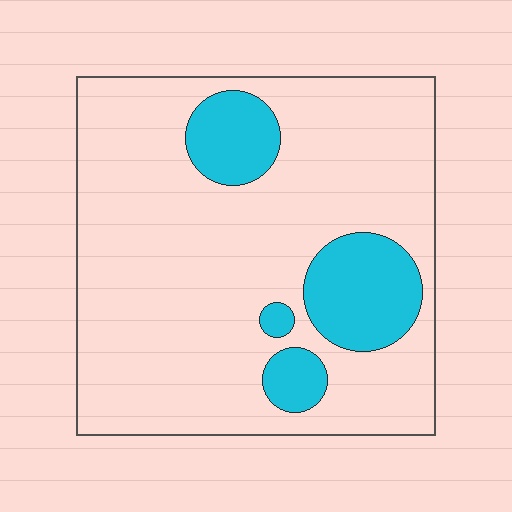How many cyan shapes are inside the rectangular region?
4.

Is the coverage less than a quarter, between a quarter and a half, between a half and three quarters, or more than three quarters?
Less than a quarter.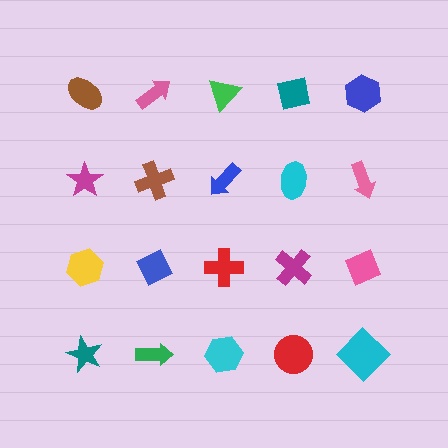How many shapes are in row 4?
5 shapes.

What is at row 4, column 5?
A cyan diamond.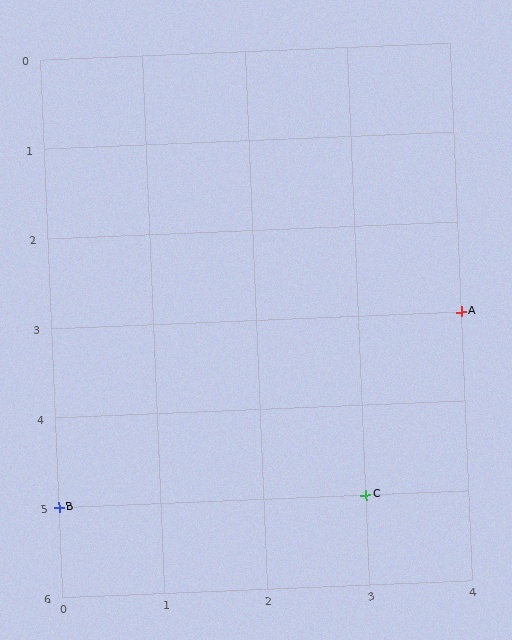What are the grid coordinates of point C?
Point C is at grid coordinates (3, 5).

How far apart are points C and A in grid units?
Points C and A are 1 column and 2 rows apart (about 2.2 grid units diagonally).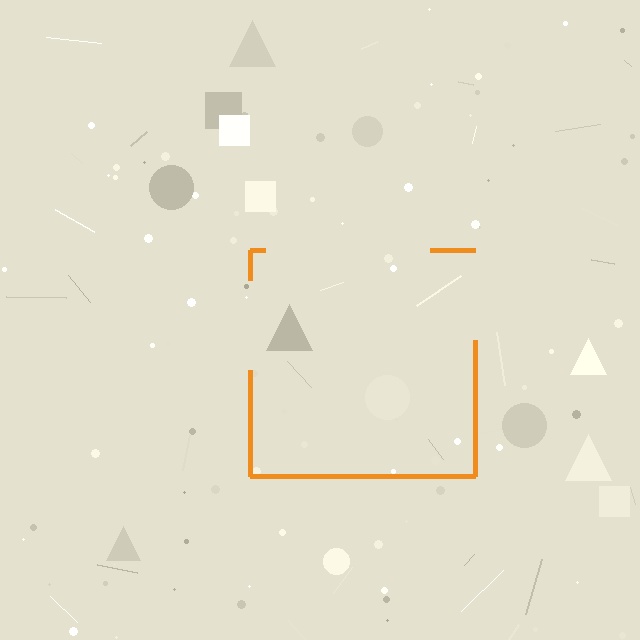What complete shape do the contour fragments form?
The contour fragments form a square.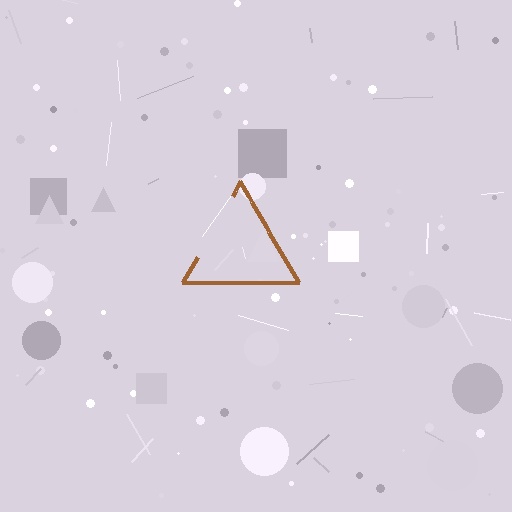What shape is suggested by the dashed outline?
The dashed outline suggests a triangle.